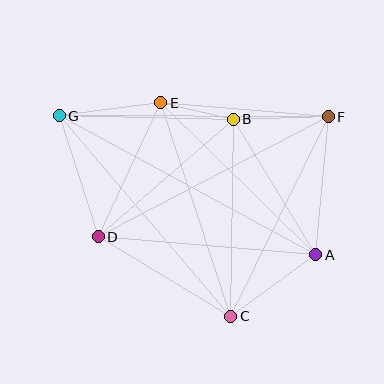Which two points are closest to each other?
Points B and E are closest to each other.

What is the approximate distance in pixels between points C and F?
The distance between C and F is approximately 222 pixels.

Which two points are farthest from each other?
Points A and G are farthest from each other.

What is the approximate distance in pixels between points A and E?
The distance between A and E is approximately 217 pixels.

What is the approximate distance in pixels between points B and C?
The distance between B and C is approximately 197 pixels.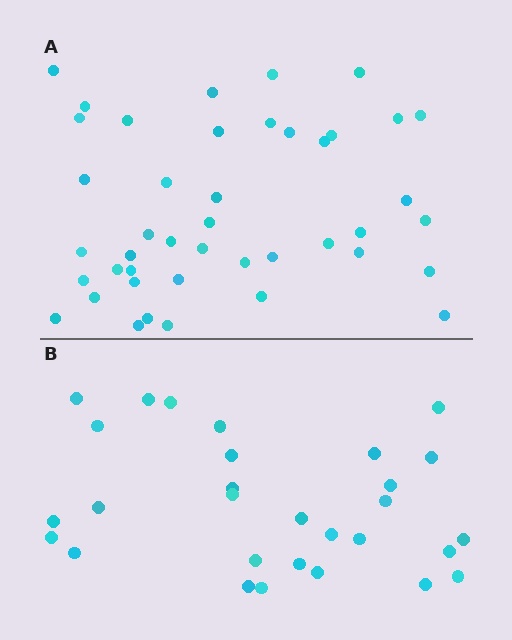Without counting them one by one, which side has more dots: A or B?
Region A (the top region) has more dots.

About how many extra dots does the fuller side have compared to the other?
Region A has approximately 15 more dots than region B.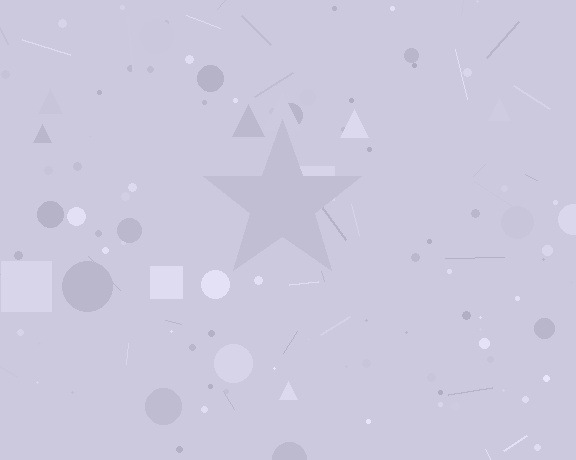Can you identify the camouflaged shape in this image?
The camouflaged shape is a star.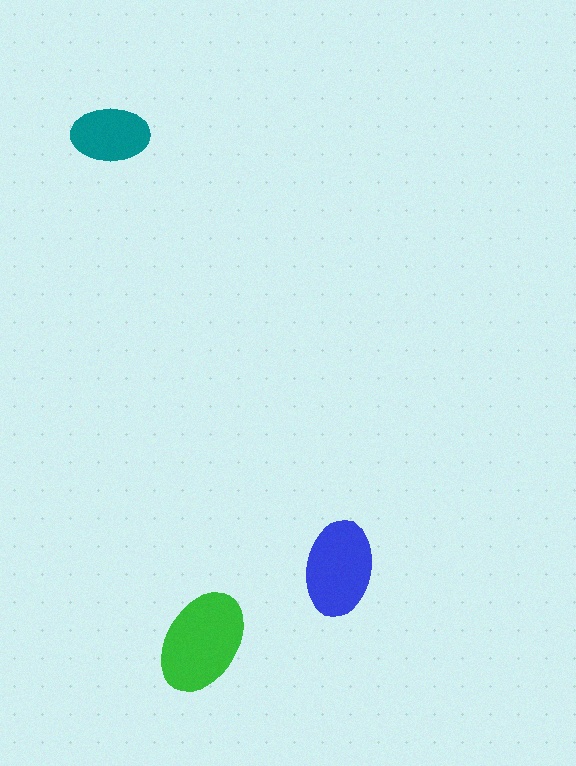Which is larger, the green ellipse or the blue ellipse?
The green one.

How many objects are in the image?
There are 3 objects in the image.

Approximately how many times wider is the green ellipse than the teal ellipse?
About 1.5 times wider.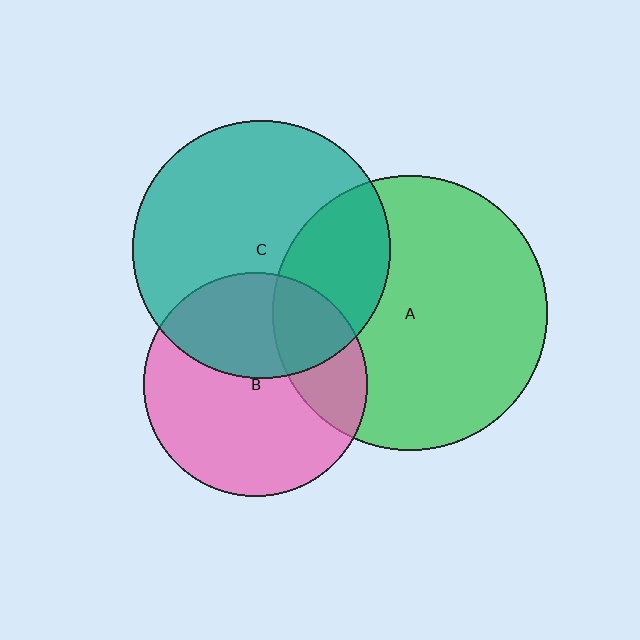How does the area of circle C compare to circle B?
Approximately 1.3 times.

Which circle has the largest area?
Circle A (green).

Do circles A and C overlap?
Yes.